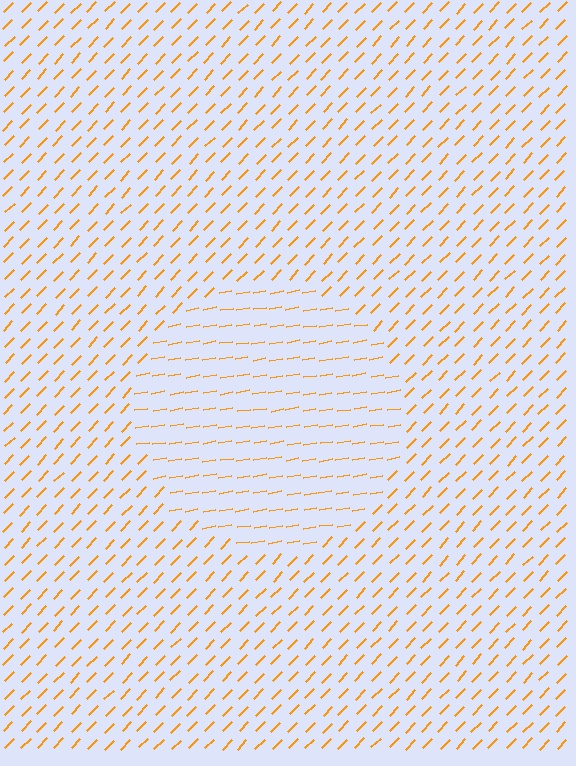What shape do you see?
I see a circle.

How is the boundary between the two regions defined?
The boundary is defined purely by a change in line orientation (approximately 36 degrees difference). All lines are the same color and thickness.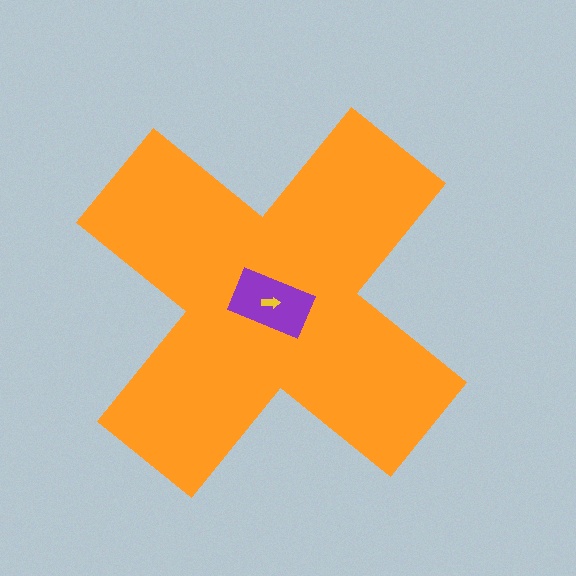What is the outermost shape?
The orange cross.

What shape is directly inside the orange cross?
The purple rectangle.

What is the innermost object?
The yellow arrow.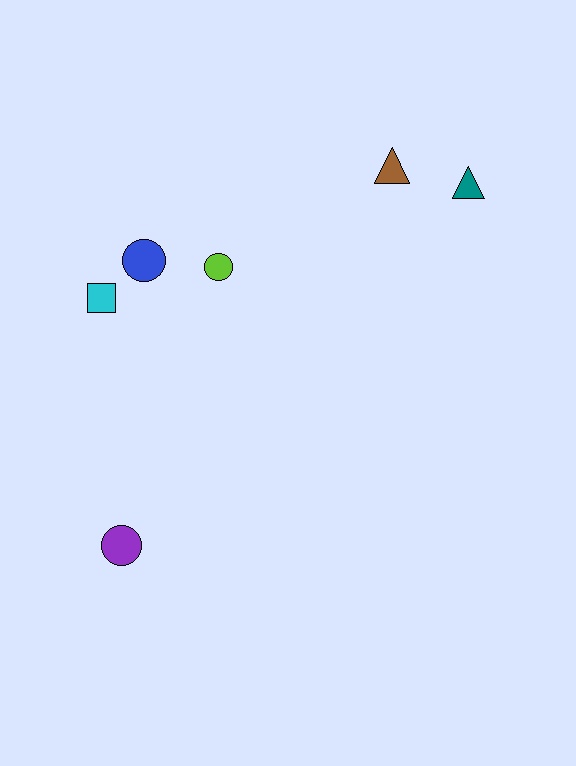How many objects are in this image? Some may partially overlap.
There are 6 objects.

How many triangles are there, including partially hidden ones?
There are 2 triangles.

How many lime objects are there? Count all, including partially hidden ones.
There is 1 lime object.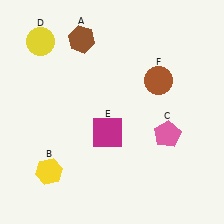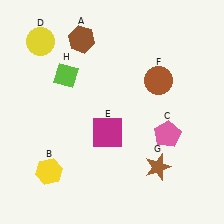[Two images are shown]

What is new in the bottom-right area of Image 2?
A brown star (G) was added in the bottom-right area of Image 2.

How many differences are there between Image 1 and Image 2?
There are 2 differences between the two images.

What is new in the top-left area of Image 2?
A lime diamond (H) was added in the top-left area of Image 2.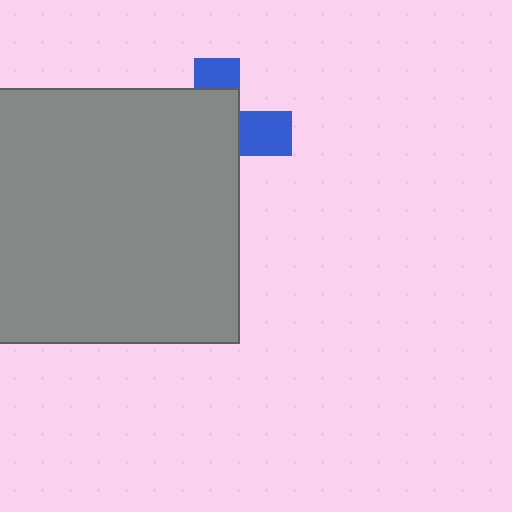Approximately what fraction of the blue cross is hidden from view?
Roughly 68% of the blue cross is hidden behind the gray square.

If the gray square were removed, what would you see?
You would see the complete blue cross.